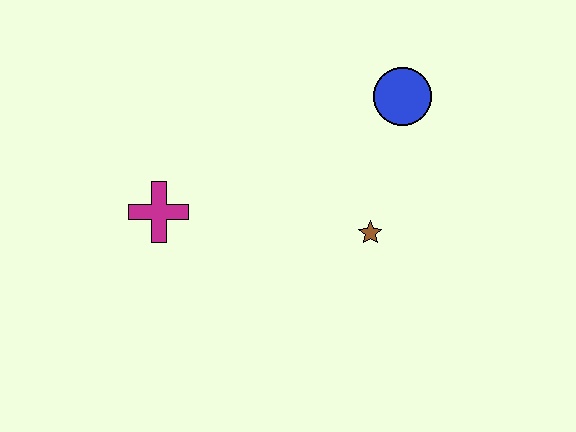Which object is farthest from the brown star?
The magenta cross is farthest from the brown star.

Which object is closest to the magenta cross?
The brown star is closest to the magenta cross.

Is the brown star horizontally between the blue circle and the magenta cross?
Yes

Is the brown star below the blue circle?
Yes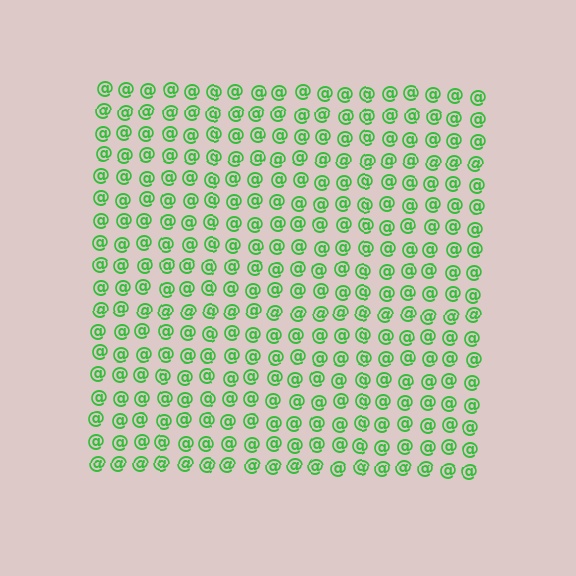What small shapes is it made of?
It is made of small at signs.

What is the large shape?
The large shape is a square.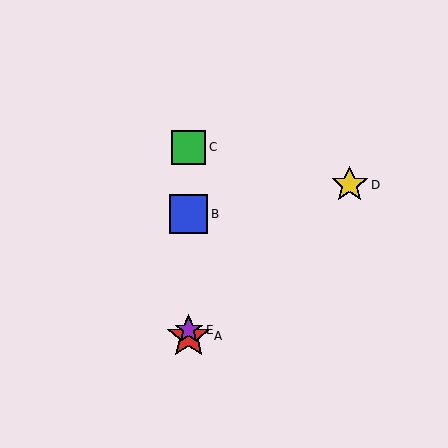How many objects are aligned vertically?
4 objects (A, B, C, E) are aligned vertically.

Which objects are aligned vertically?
Objects A, B, C, E are aligned vertically.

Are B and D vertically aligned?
No, B is at x≈189 and D is at x≈350.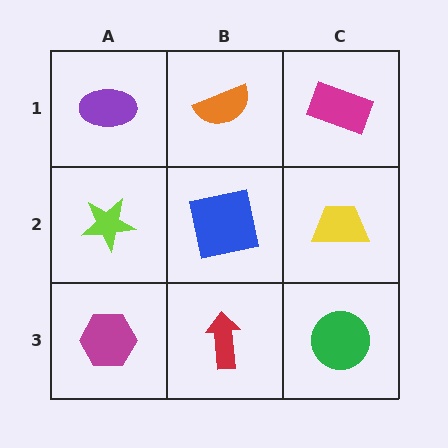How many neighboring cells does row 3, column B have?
3.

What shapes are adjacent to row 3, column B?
A blue square (row 2, column B), a magenta hexagon (row 3, column A), a green circle (row 3, column C).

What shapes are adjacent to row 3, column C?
A yellow trapezoid (row 2, column C), a red arrow (row 3, column B).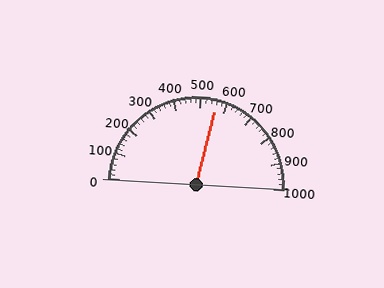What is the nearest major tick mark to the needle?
The nearest major tick mark is 600.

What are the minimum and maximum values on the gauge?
The gauge ranges from 0 to 1000.